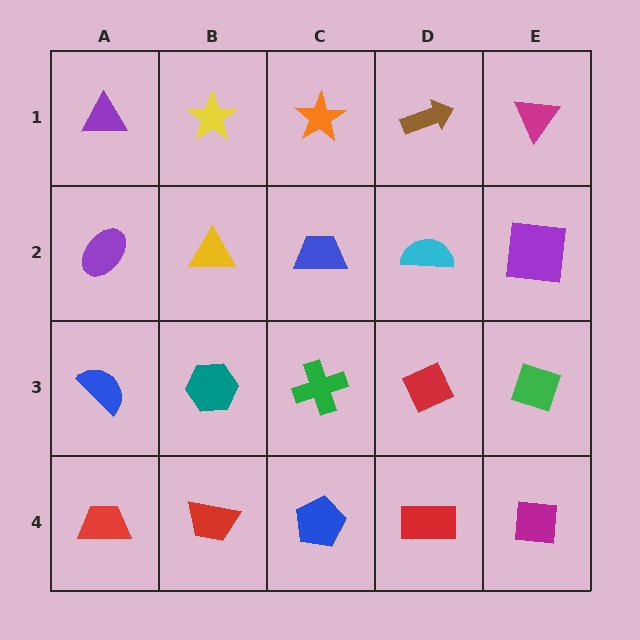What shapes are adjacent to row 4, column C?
A green cross (row 3, column C), a red trapezoid (row 4, column B), a red rectangle (row 4, column D).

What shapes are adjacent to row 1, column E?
A purple square (row 2, column E), a brown arrow (row 1, column D).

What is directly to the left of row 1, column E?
A brown arrow.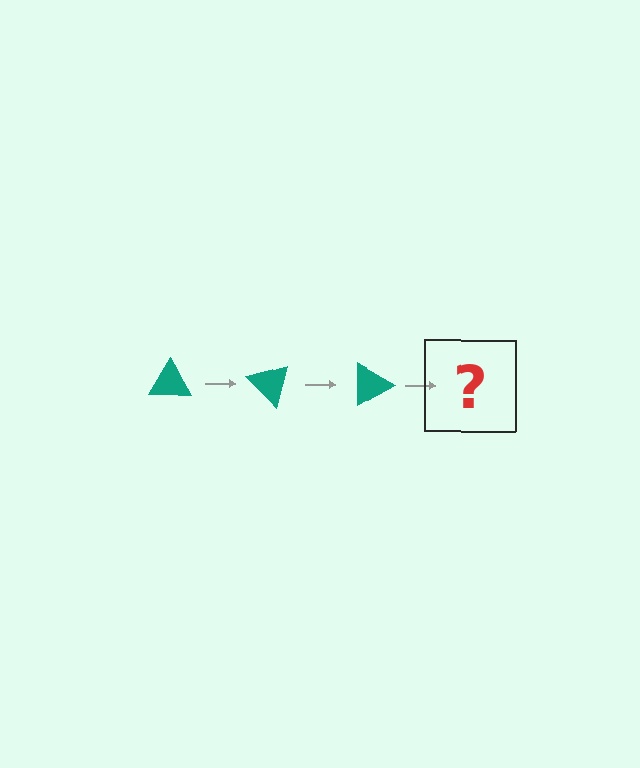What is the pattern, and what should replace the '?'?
The pattern is that the triangle rotates 45 degrees each step. The '?' should be a teal triangle rotated 135 degrees.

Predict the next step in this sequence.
The next step is a teal triangle rotated 135 degrees.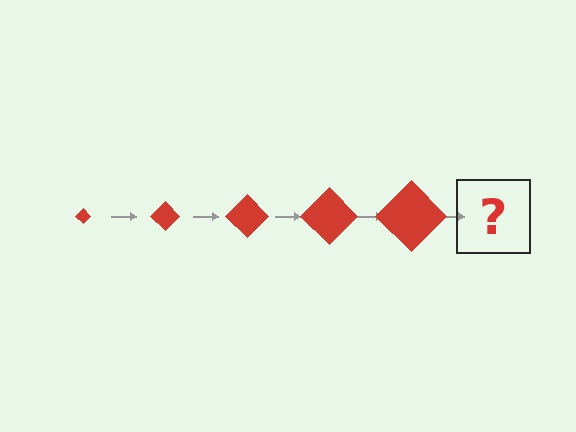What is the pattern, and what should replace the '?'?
The pattern is that the diamond gets progressively larger each step. The '?' should be a red diamond, larger than the previous one.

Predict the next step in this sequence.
The next step is a red diamond, larger than the previous one.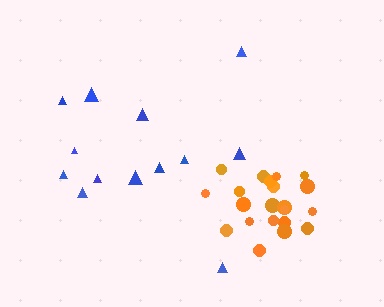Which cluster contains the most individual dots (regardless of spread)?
Orange (21).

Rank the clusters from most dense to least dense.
orange, blue.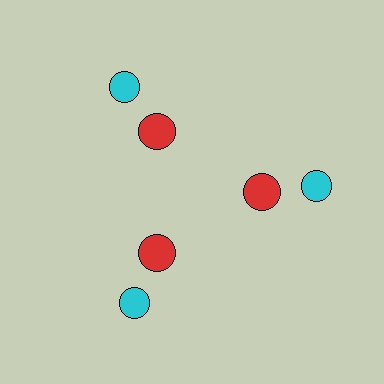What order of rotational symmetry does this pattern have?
This pattern has 3-fold rotational symmetry.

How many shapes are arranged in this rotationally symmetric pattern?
There are 6 shapes, arranged in 3 groups of 2.